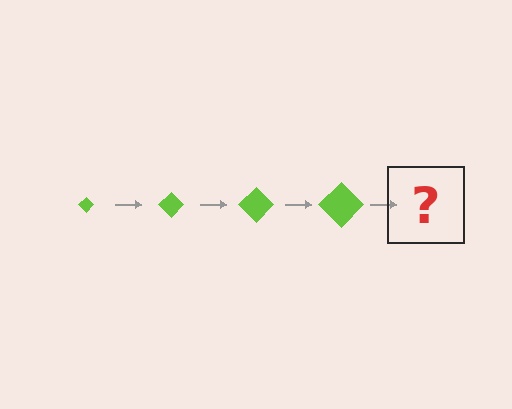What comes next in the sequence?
The next element should be a lime diamond, larger than the previous one.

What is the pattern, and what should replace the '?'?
The pattern is that the diamond gets progressively larger each step. The '?' should be a lime diamond, larger than the previous one.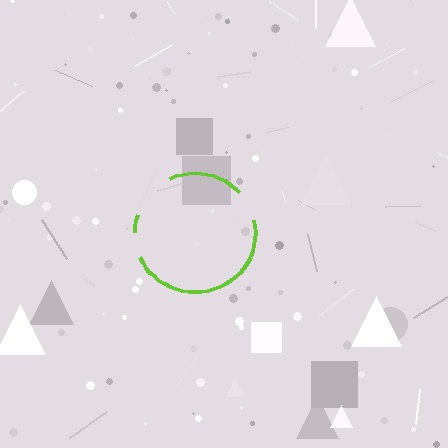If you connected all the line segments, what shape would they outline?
They would outline a circle.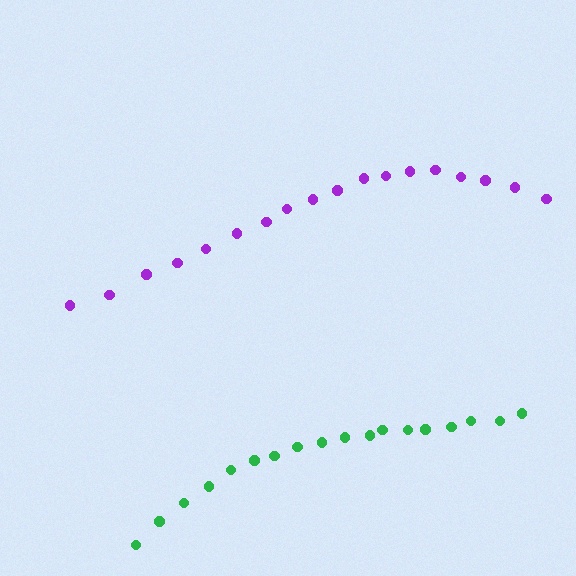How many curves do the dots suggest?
There are 2 distinct paths.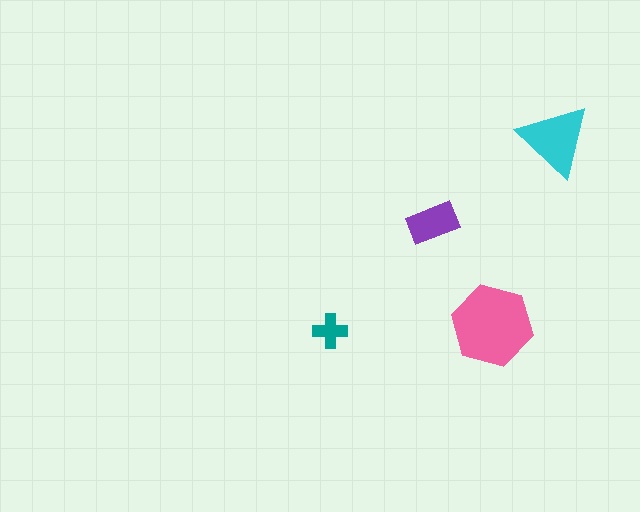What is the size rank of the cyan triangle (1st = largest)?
2nd.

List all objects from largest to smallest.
The pink hexagon, the cyan triangle, the purple rectangle, the teal cross.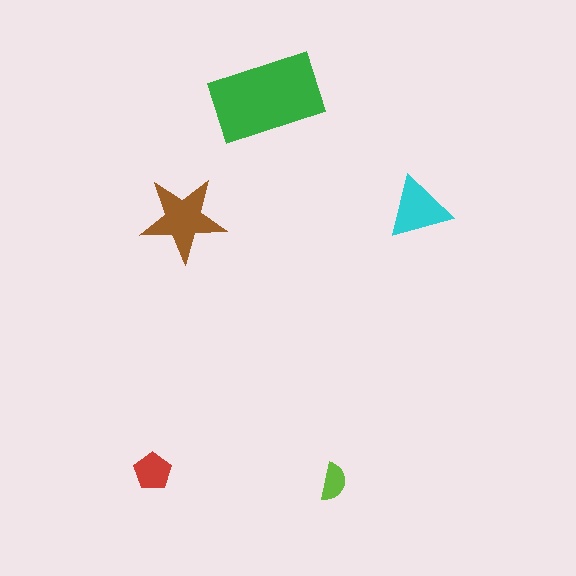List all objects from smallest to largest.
The lime semicircle, the red pentagon, the cyan triangle, the brown star, the green rectangle.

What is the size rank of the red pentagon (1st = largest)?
4th.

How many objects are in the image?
There are 5 objects in the image.